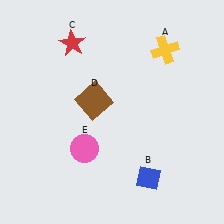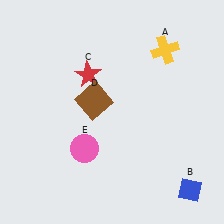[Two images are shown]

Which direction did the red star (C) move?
The red star (C) moved down.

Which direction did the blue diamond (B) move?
The blue diamond (B) moved right.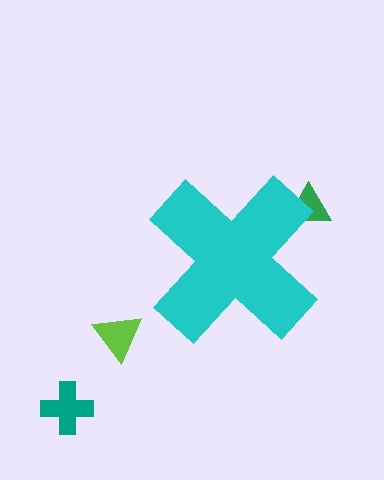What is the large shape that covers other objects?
A cyan cross.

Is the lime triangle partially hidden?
No, the lime triangle is fully visible.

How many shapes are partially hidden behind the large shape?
1 shape is partially hidden.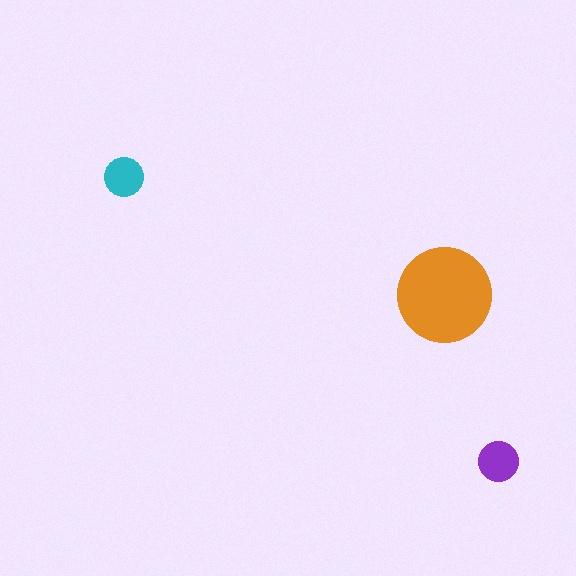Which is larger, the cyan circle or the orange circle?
The orange one.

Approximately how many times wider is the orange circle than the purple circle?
About 2.5 times wider.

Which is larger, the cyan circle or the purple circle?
The purple one.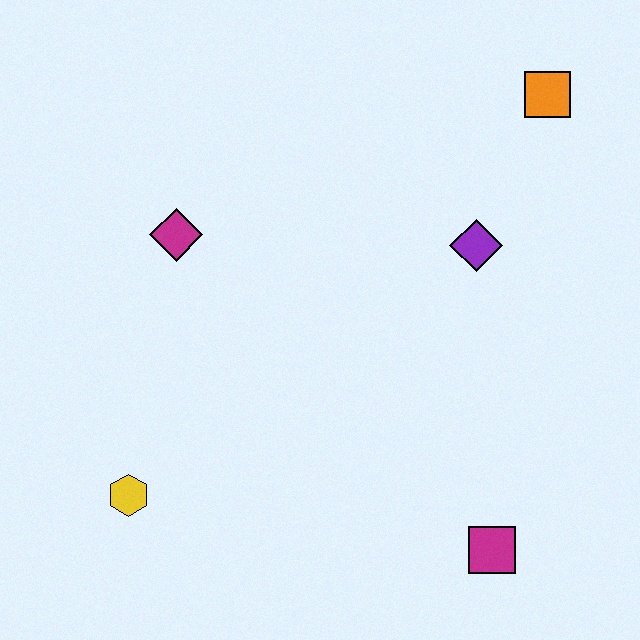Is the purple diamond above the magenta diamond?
No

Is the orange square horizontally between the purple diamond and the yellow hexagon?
No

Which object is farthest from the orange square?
The yellow hexagon is farthest from the orange square.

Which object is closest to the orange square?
The purple diamond is closest to the orange square.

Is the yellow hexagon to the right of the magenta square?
No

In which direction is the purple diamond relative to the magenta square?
The purple diamond is above the magenta square.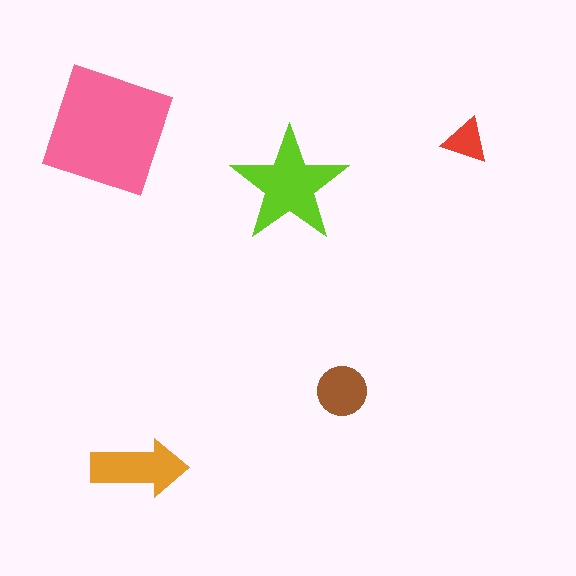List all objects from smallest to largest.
The red triangle, the brown circle, the orange arrow, the lime star, the pink square.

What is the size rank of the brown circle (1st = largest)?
4th.